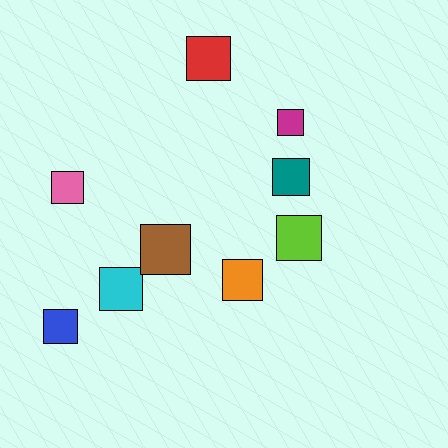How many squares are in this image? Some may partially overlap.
There are 9 squares.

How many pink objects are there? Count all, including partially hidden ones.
There is 1 pink object.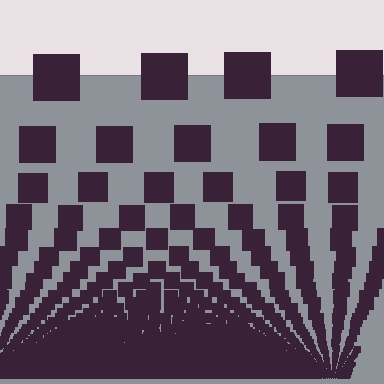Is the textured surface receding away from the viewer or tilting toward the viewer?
The surface appears to tilt toward the viewer. Texture elements get larger and sparser toward the top.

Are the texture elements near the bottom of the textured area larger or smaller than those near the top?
Smaller. The gradient is inverted — elements near the bottom are smaller and denser.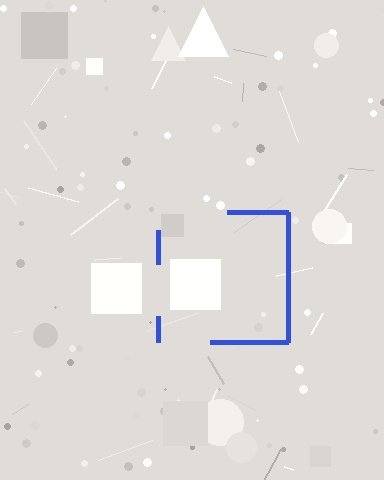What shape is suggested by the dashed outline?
The dashed outline suggests a square.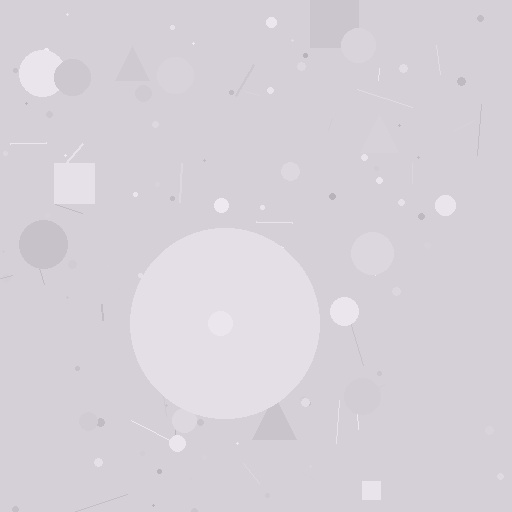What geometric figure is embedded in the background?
A circle is embedded in the background.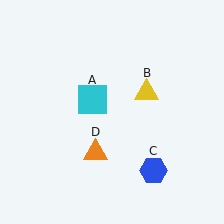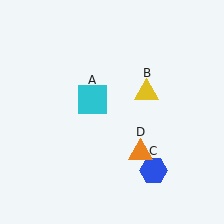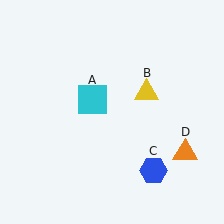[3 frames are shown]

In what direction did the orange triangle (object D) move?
The orange triangle (object D) moved right.